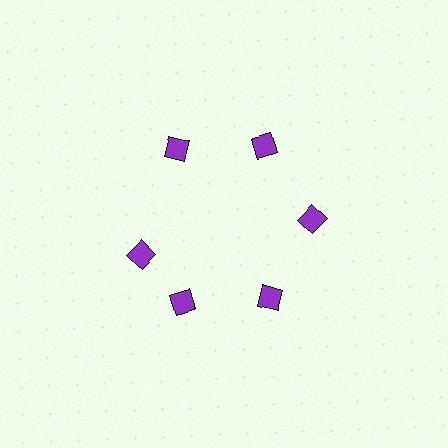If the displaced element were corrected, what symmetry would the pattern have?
It would have 6-fold rotational symmetry — the pattern would map onto itself every 60 degrees.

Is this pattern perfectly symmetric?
No. The 6 purple diamonds are arranged in a ring, but one element near the 9 o'clock position is rotated out of alignment along the ring, breaking the 6-fold rotational symmetry.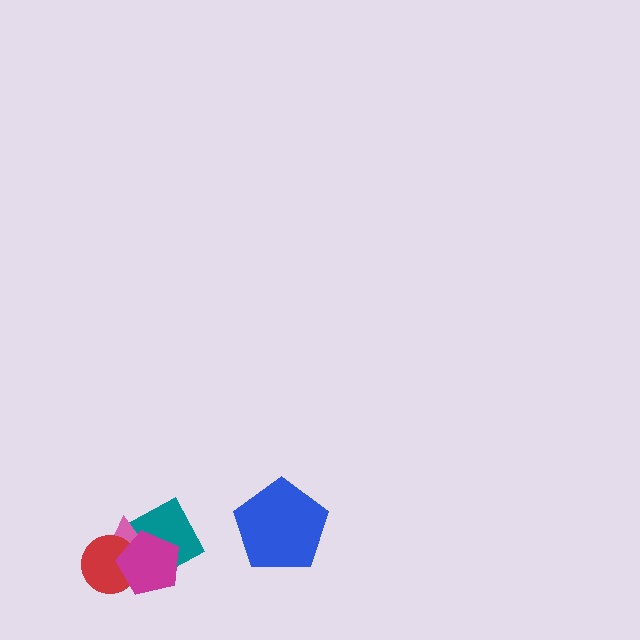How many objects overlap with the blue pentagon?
0 objects overlap with the blue pentagon.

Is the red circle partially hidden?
Yes, it is partially covered by another shape.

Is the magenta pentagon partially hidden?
No, no other shape covers it.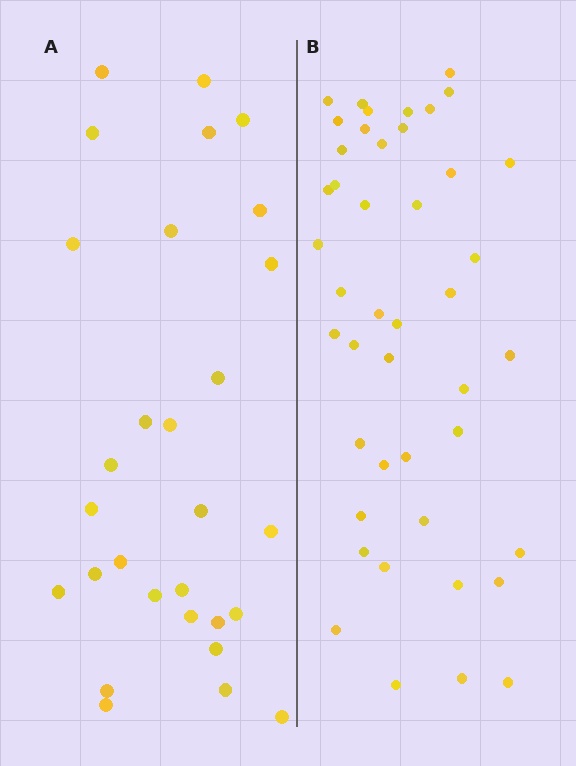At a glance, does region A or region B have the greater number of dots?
Region B (the right region) has more dots.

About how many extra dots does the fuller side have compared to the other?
Region B has approximately 15 more dots than region A.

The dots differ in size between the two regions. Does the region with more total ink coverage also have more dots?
No. Region A has more total ink coverage because its dots are larger, but region B actually contains more individual dots. Total area can be misleading — the number of items is what matters here.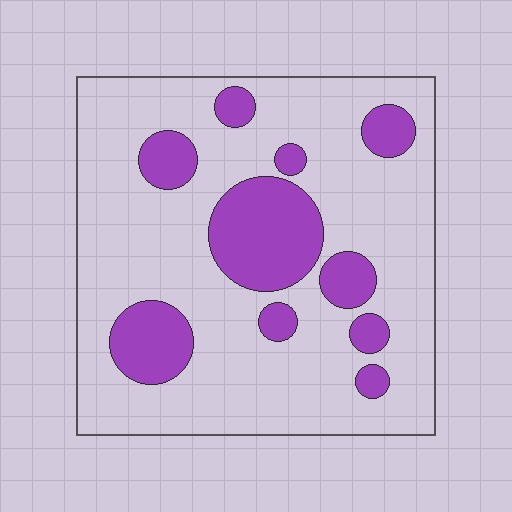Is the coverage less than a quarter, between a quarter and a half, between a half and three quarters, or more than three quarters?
Less than a quarter.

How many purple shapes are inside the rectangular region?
10.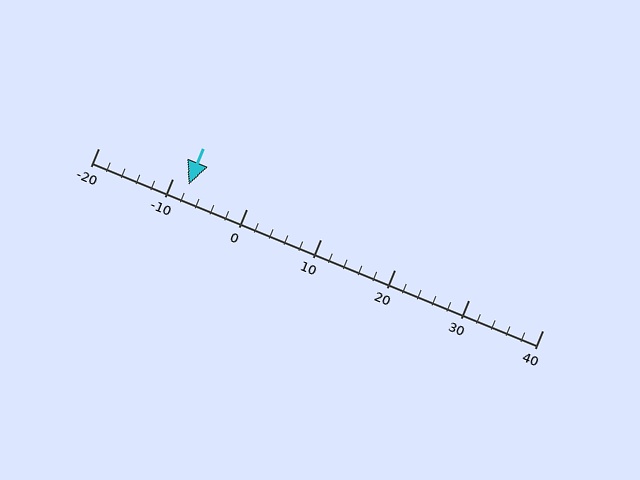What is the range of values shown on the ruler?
The ruler shows values from -20 to 40.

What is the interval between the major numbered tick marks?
The major tick marks are spaced 10 units apart.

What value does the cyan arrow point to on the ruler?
The cyan arrow points to approximately -8.